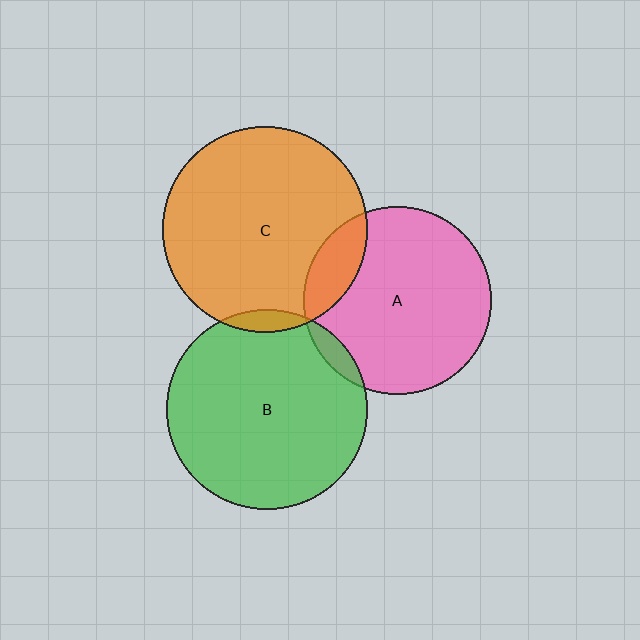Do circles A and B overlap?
Yes.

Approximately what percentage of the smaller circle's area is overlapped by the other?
Approximately 5%.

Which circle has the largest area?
Circle C (orange).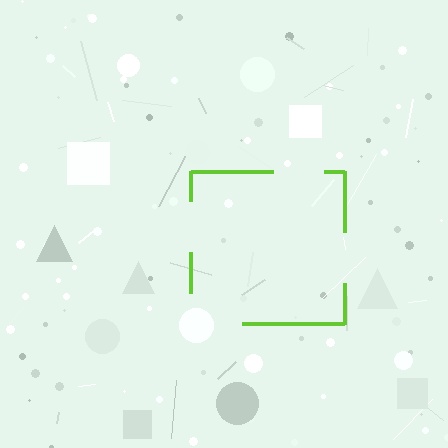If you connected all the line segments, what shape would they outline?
They would outline a square.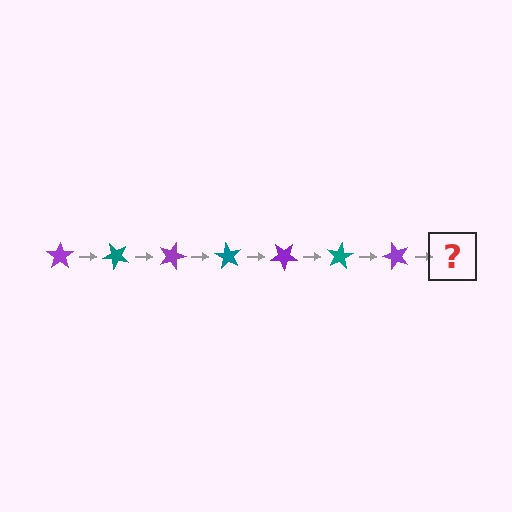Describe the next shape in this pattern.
It should be a teal star, rotated 315 degrees from the start.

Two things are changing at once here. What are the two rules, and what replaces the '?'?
The two rules are that it rotates 45 degrees each step and the color cycles through purple and teal. The '?' should be a teal star, rotated 315 degrees from the start.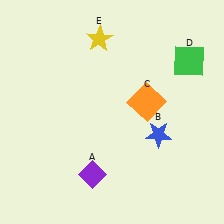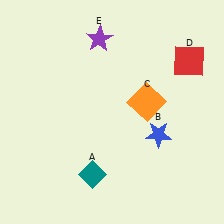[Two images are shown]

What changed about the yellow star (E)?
In Image 1, E is yellow. In Image 2, it changed to purple.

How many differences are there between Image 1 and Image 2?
There are 3 differences between the two images.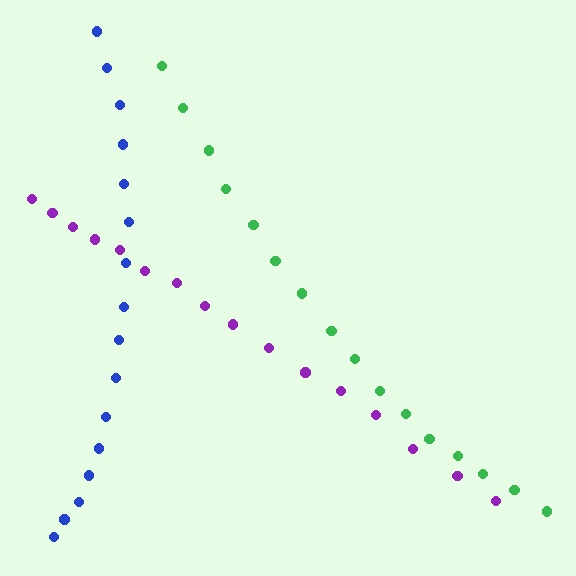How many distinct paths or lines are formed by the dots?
There are 3 distinct paths.